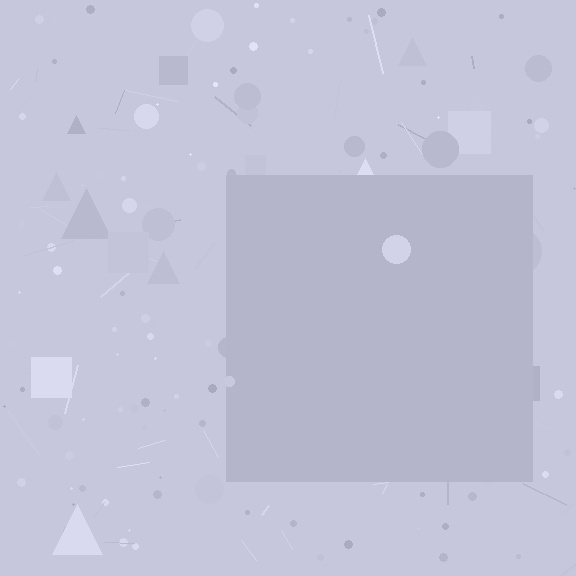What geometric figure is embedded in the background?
A square is embedded in the background.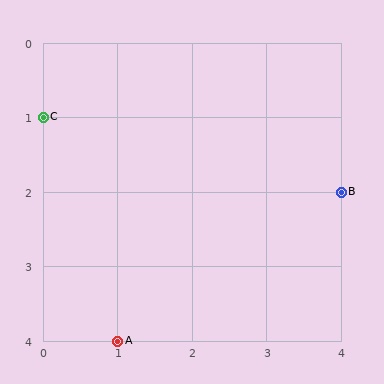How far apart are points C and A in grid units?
Points C and A are 1 column and 3 rows apart (about 3.2 grid units diagonally).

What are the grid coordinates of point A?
Point A is at grid coordinates (1, 4).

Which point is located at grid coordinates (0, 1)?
Point C is at (0, 1).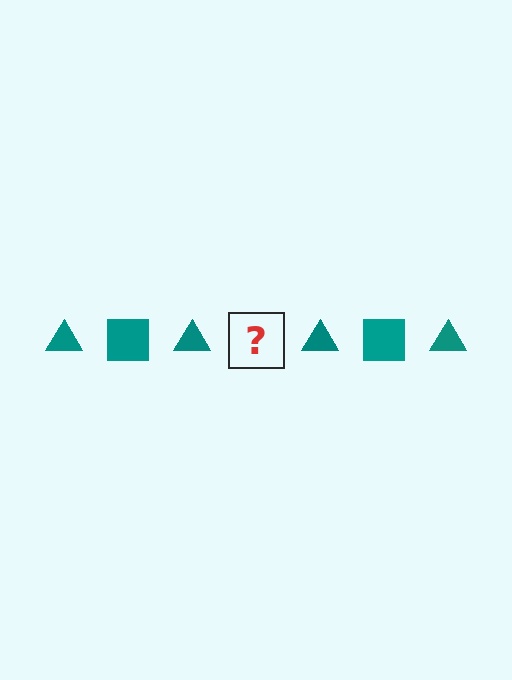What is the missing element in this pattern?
The missing element is a teal square.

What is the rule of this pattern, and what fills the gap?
The rule is that the pattern cycles through triangle, square shapes in teal. The gap should be filled with a teal square.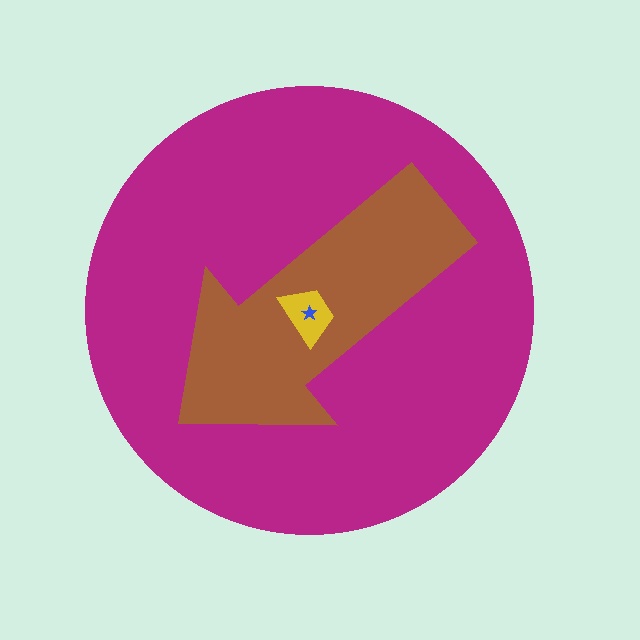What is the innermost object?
The blue star.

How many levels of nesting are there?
4.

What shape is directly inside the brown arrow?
The yellow trapezoid.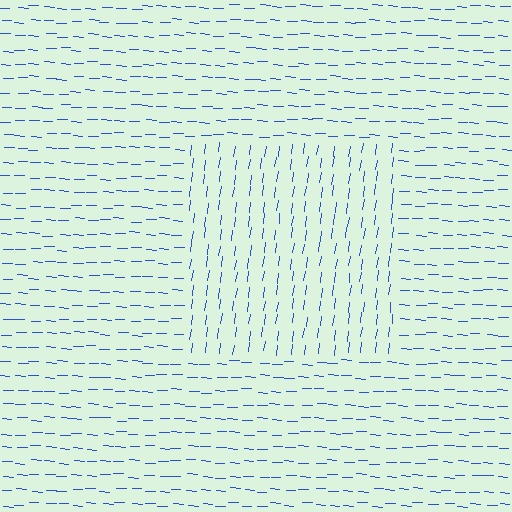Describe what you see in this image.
The image is filled with small blue line segments. A rectangle region in the image has lines oriented differently from the surrounding lines, creating a visible texture boundary.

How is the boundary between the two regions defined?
The boundary is defined purely by a change in line orientation (approximately 85 degrees difference). All lines are the same color and thickness.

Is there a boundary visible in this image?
Yes, there is a texture boundary formed by a change in line orientation.